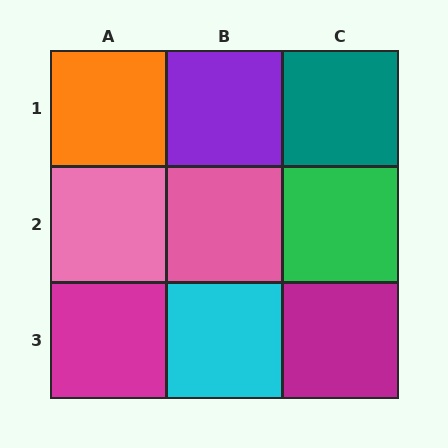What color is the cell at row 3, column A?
Magenta.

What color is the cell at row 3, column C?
Magenta.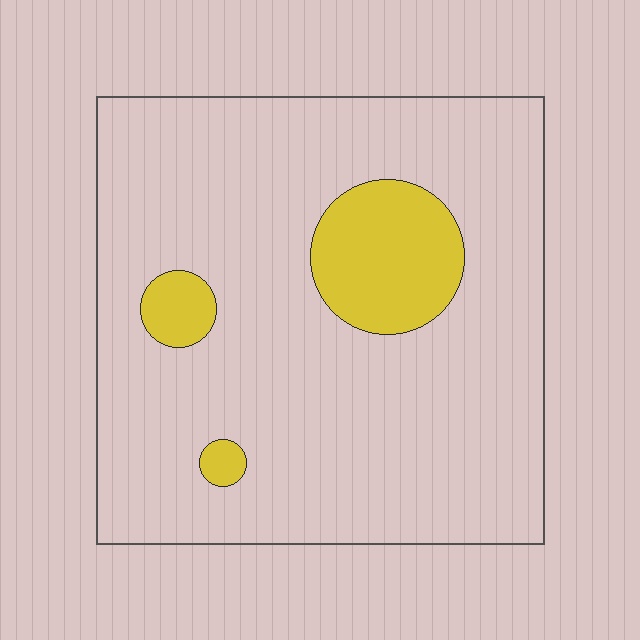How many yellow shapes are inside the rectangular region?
3.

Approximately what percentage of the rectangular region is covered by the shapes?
Approximately 15%.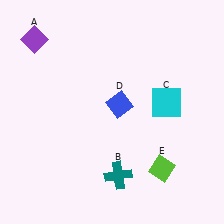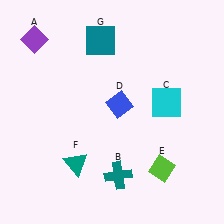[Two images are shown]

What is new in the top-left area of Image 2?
A teal square (G) was added in the top-left area of Image 2.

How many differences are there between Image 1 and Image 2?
There are 2 differences between the two images.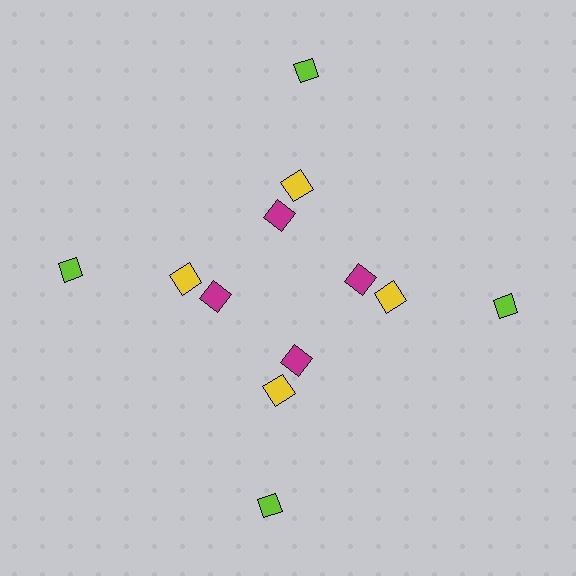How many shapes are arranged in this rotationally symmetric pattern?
There are 12 shapes, arranged in 4 groups of 3.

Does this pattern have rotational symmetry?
Yes, this pattern has 4-fold rotational symmetry. It looks the same after rotating 90 degrees around the center.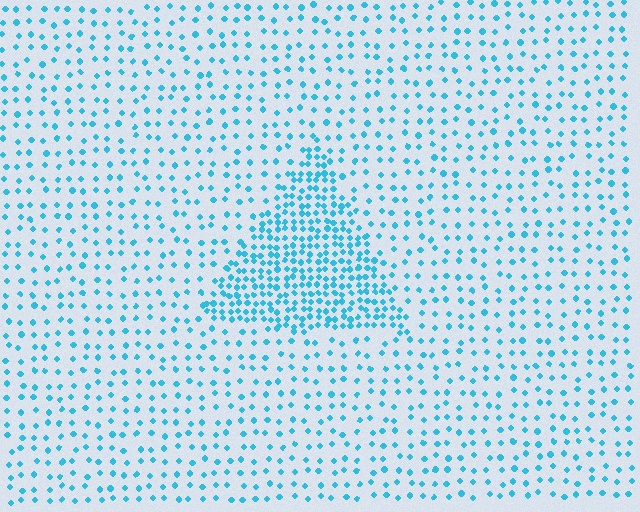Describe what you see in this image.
The image contains small cyan elements arranged at two different densities. A triangle-shaped region is visible where the elements are more densely packed than the surrounding area.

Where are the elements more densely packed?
The elements are more densely packed inside the triangle boundary.